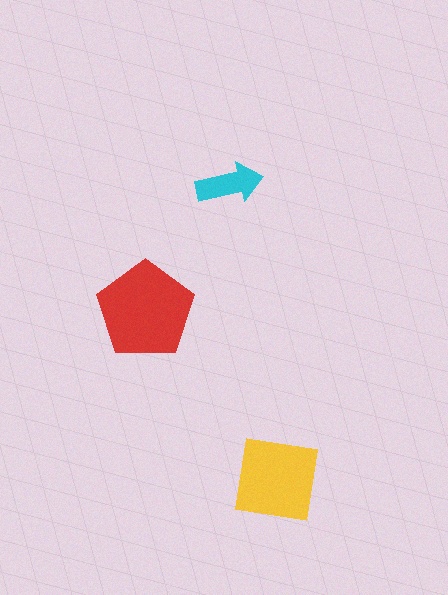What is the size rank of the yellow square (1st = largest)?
2nd.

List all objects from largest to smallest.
The red pentagon, the yellow square, the cyan arrow.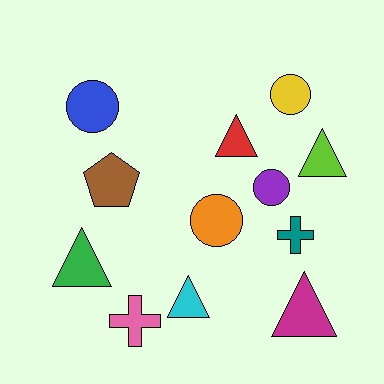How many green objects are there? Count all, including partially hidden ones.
There is 1 green object.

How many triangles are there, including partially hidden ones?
There are 5 triangles.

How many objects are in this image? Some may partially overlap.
There are 12 objects.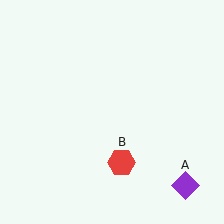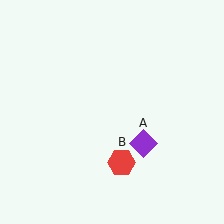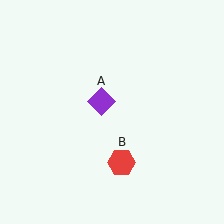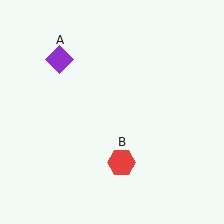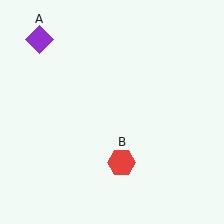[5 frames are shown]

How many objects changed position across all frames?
1 object changed position: purple diamond (object A).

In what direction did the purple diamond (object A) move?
The purple diamond (object A) moved up and to the left.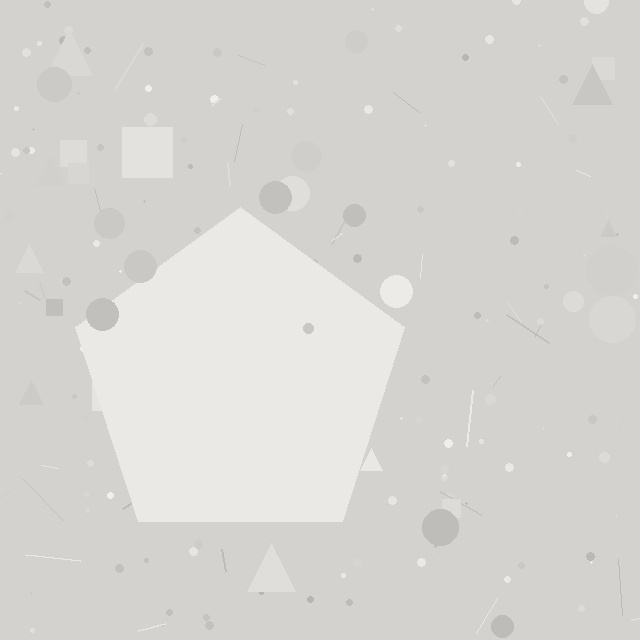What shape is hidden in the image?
A pentagon is hidden in the image.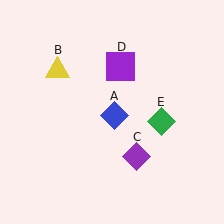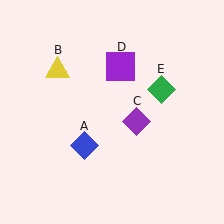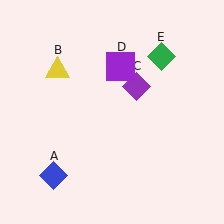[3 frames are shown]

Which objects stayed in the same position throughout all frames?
Yellow triangle (object B) and purple square (object D) remained stationary.